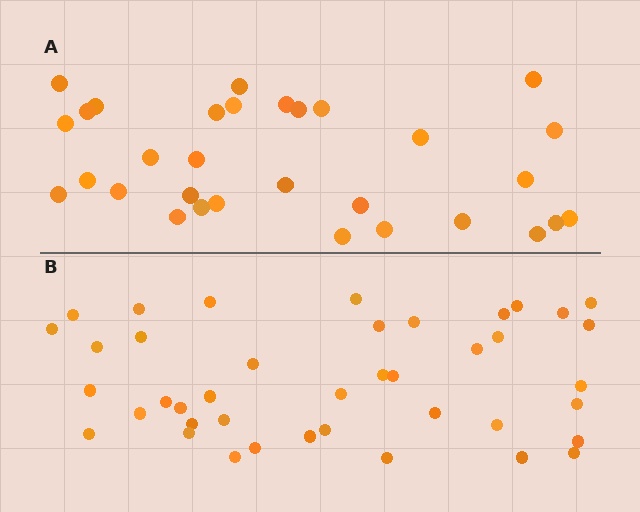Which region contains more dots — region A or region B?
Region B (the bottom region) has more dots.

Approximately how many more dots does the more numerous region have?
Region B has roughly 10 or so more dots than region A.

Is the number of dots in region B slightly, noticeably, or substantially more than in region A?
Region B has noticeably more, but not dramatically so. The ratio is roughly 1.3 to 1.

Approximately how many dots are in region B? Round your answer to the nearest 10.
About 40 dots. (The exact count is 41, which rounds to 40.)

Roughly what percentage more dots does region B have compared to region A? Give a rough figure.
About 30% more.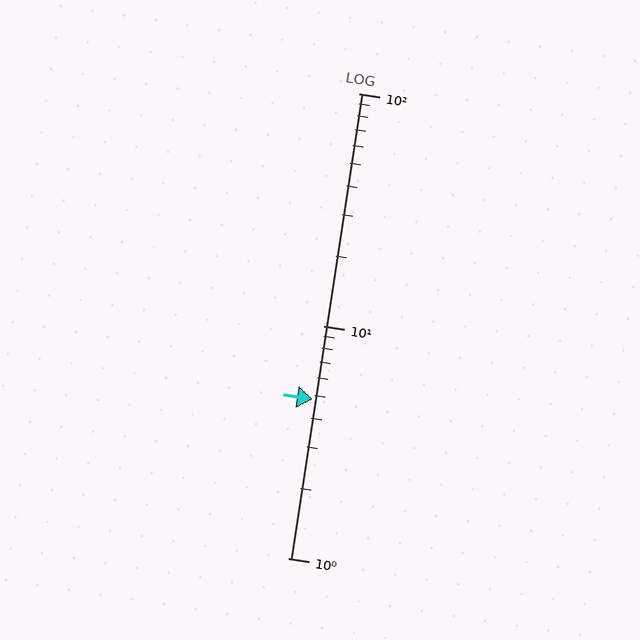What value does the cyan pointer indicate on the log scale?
The pointer indicates approximately 4.8.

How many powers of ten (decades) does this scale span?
The scale spans 2 decades, from 1 to 100.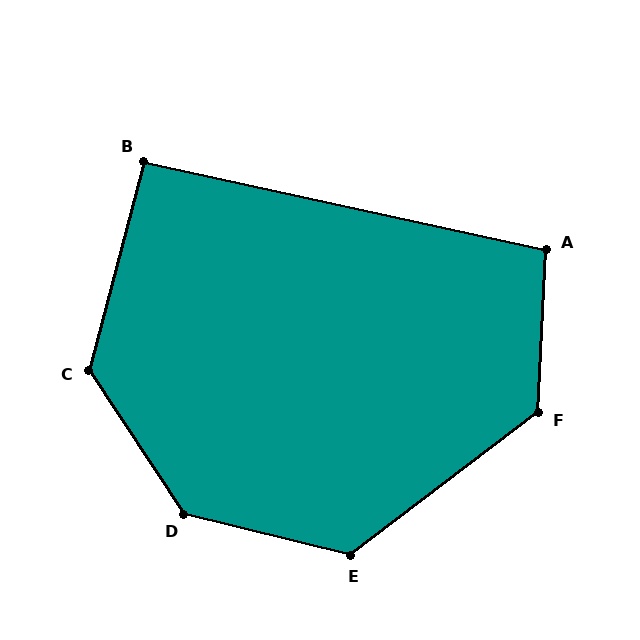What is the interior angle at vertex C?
Approximately 132 degrees (obtuse).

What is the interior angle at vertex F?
Approximately 130 degrees (obtuse).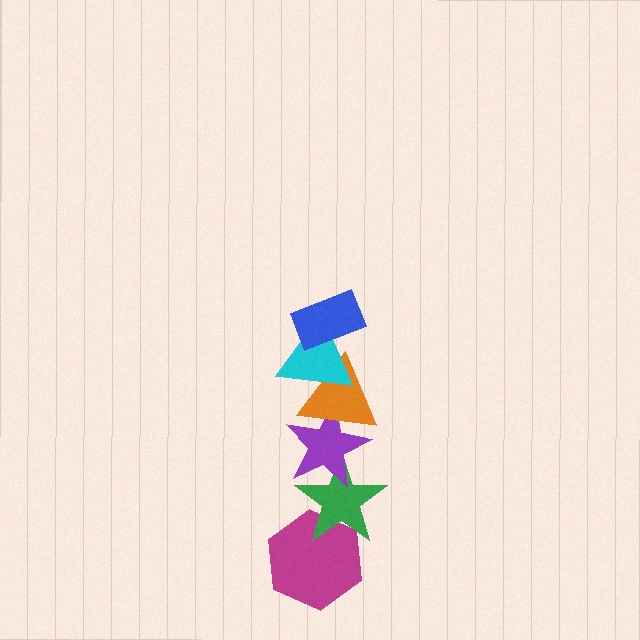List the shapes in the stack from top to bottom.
From top to bottom: the blue rectangle, the cyan triangle, the orange triangle, the purple star, the green star, the magenta hexagon.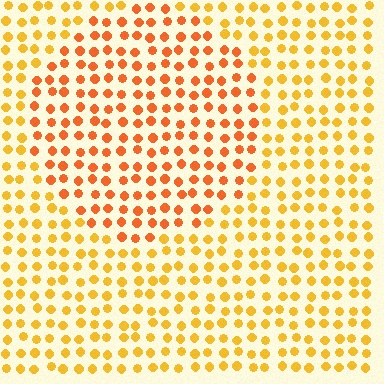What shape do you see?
I see a circle.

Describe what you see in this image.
The image is filled with small yellow elements in a uniform arrangement. A circle-shaped region is visible where the elements are tinted to a slightly different hue, forming a subtle color boundary.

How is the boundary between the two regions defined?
The boundary is defined purely by a slight shift in hue (about 26 degrees). Spacing, size, and orientation are identical on both sides.